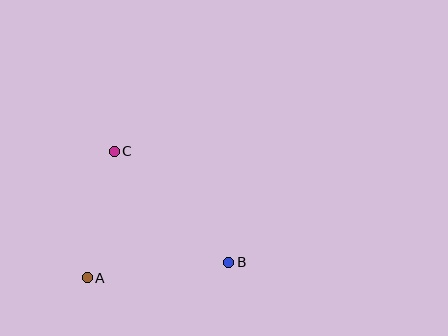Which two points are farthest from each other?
Points B and C are farthest from each other.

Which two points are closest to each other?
Points A and C are closest to each other.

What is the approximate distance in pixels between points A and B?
The distance between A and B is approximately 142 pixels.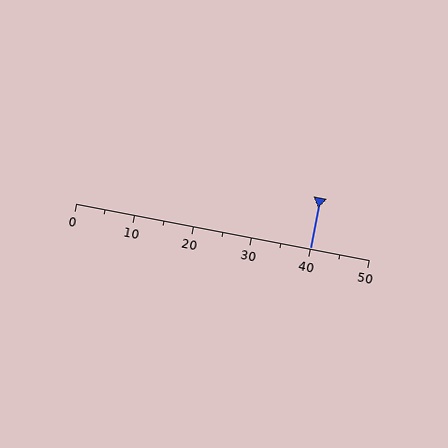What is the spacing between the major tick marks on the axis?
The major ticks are spaced 10 apart.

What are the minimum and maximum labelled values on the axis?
The axis runs from 0 to 50.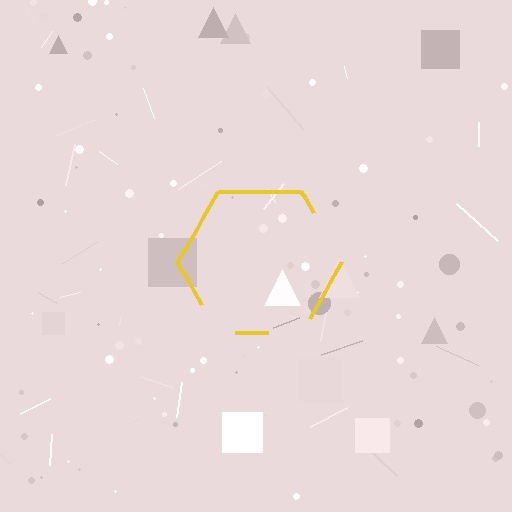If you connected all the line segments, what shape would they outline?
They would outline a hexagon.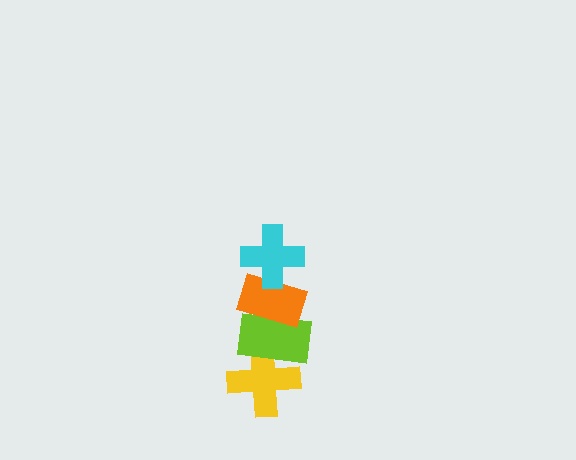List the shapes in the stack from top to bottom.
From top to bottom: the cyan cross, the orange rectangle, the lime rectangle, the yellow cross.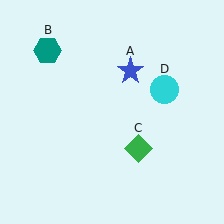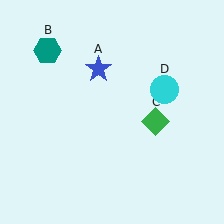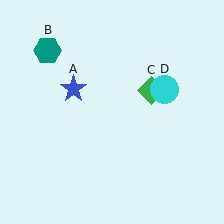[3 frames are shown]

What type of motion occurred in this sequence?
The blue star (object A), green diamond (object C) rotated counterclockwise around the center of the scene.